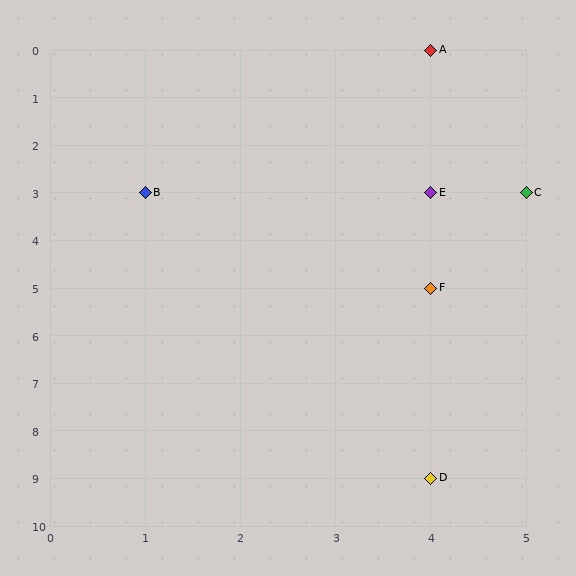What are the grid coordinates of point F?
Point F is at grid coordinates (4, 5).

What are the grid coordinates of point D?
Point D is at grid coordinates (4, 9).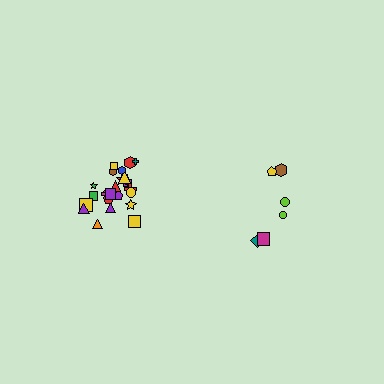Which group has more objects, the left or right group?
The left group.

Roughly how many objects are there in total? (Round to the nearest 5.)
Roughly 30 objects in total.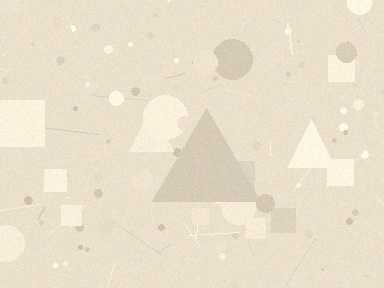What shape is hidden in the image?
A triangle is hidden in the image.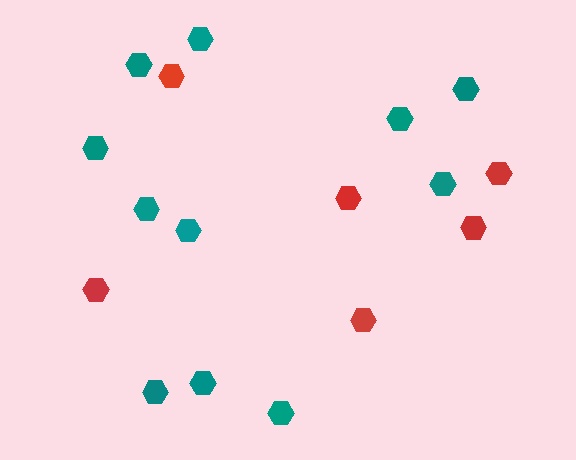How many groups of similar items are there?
There are 2 groups: one group of teal hexagons (11) and one group of red hexagons (6).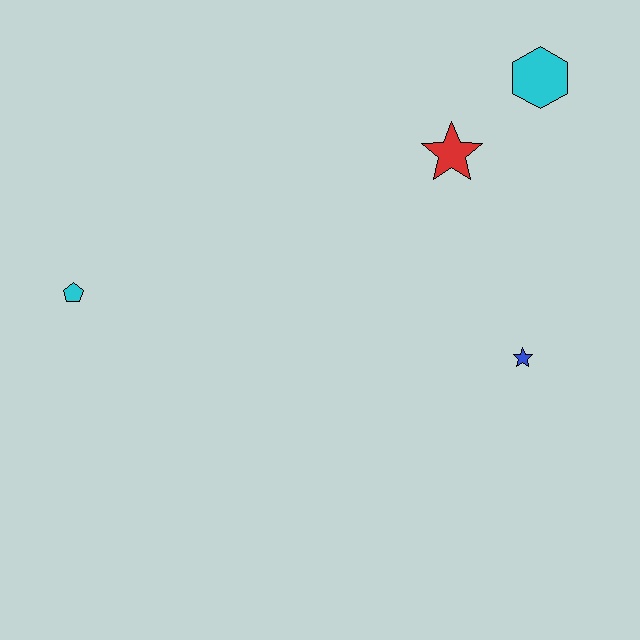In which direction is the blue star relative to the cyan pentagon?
The blue star is to the right of the cyan pentagon.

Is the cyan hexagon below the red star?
No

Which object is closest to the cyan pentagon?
The red star is closest to the cyan pentagon.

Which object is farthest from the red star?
The cyan pentagon is farthest from the red star.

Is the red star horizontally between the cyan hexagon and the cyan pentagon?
Yes